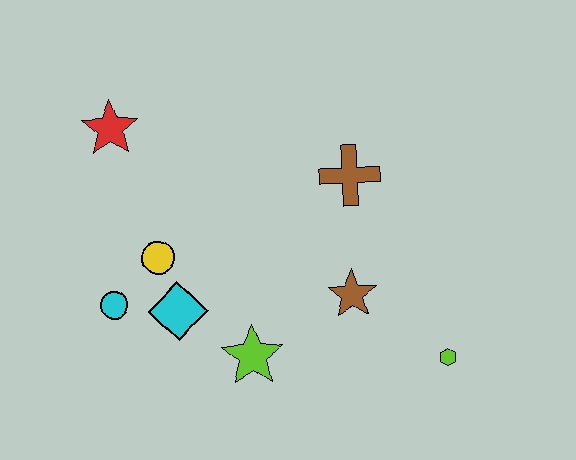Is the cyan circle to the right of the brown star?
No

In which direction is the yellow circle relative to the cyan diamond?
The yellow circle is above the cyan diamond.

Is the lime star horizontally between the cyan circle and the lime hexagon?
Yes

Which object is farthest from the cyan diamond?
The lime hexagon is farthest from the cyan diamond.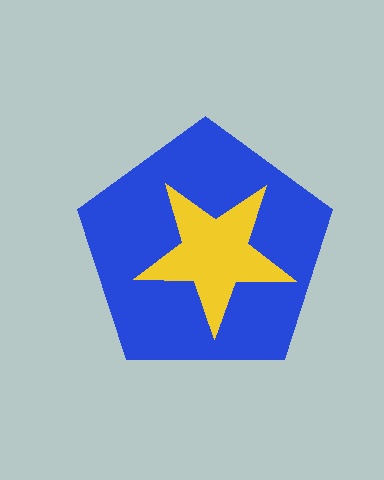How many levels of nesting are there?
2.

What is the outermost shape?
The blue pentagon.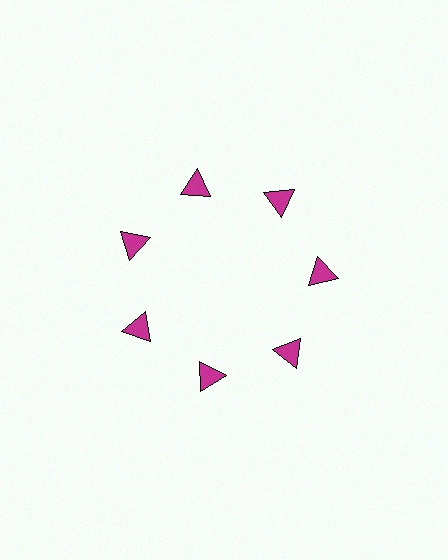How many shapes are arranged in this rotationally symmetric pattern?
There are 7 shapes, arranged in 7 groups of 1.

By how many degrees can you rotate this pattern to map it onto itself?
The pattern maps onto itself every 51 degrees of rotation.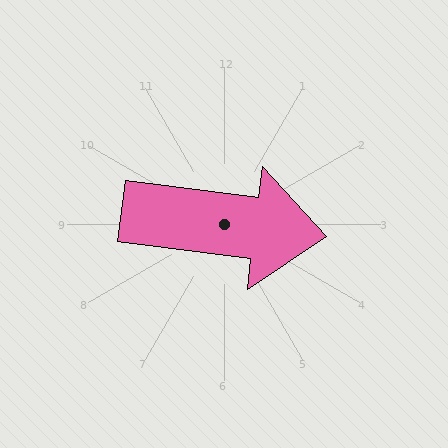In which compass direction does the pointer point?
East.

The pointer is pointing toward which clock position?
Roughly 3 o'clock.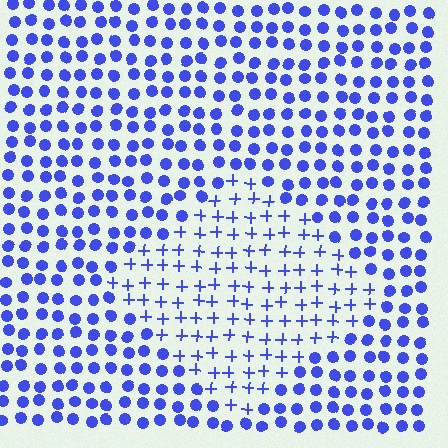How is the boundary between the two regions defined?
The boundary is defined by a change in element shape: plus signs inside vs. circles outside. All elements share the same color and spacing.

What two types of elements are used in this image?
The image uses plus signs inside the diamond region and circles outside it.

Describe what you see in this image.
The image is filled with small blue elements arranged in a uniform grid. A diamond-shaped region contains plus signs, while the surrounding area contains circles. The boundary is defined purely by the change in element shape.